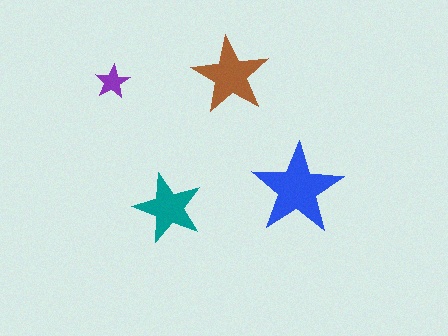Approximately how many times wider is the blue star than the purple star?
About 2.5 times wider.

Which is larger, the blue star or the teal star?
The blue one.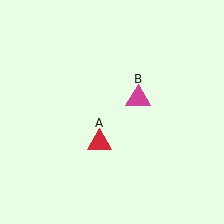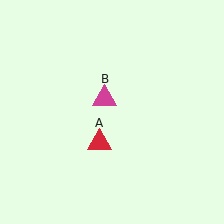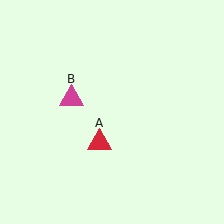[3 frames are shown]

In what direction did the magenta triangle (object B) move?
The magenta triangle (object B) moved left.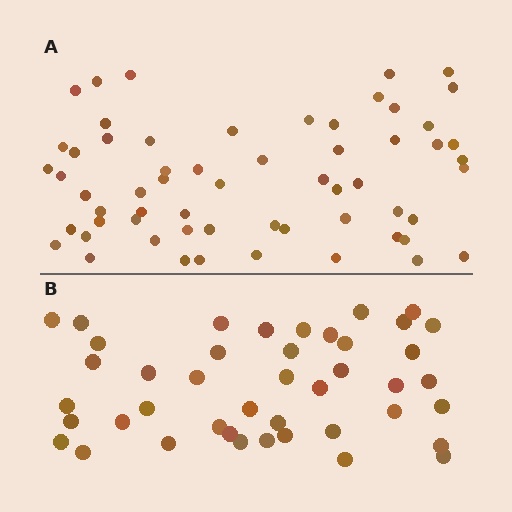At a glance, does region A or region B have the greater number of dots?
Region A (the top region) has more dots.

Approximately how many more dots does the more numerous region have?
Region A has approximately 15 more dots than region B.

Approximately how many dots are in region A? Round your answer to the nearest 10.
About 60 dots.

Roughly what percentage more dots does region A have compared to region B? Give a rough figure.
About 40% more.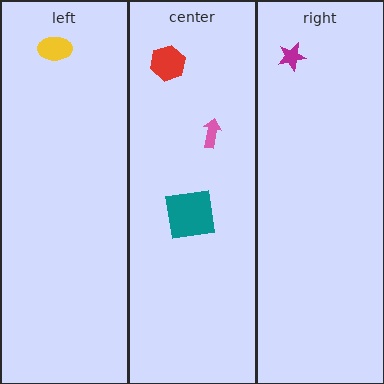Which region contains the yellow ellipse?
The left region.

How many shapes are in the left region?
1.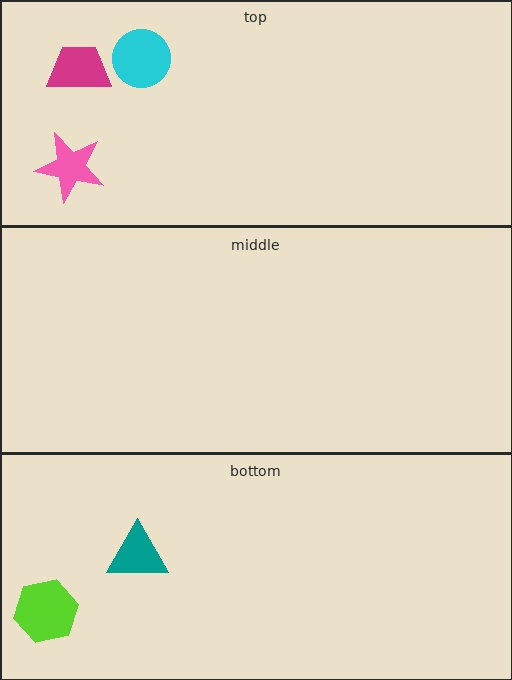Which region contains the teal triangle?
The bottom region.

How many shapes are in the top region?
3.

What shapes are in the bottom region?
The lime hexagon, the teal triangle.